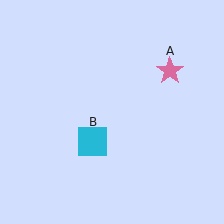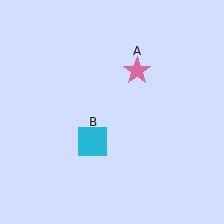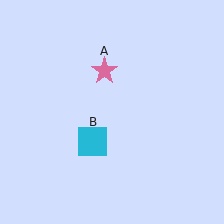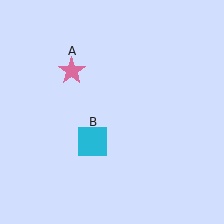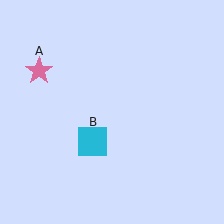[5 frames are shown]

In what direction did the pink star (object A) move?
The pink star (object A) moved left.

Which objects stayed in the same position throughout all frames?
Cyan square (object B) remained stationary.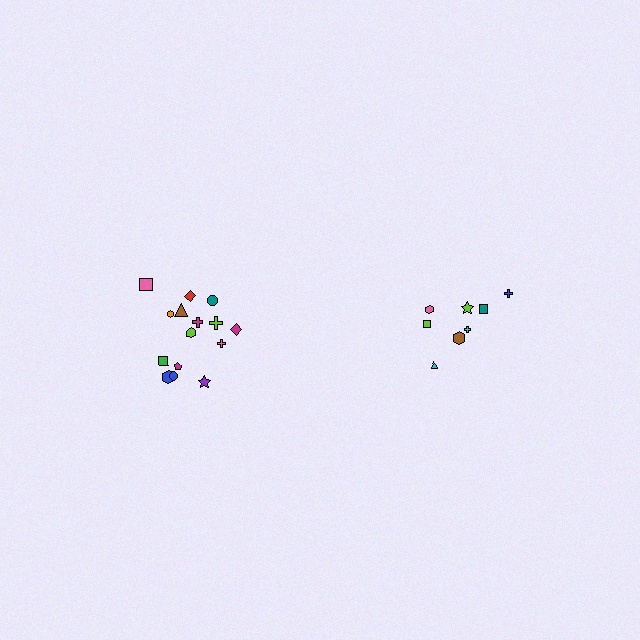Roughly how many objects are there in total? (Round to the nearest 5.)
Roughly 25 objects in total.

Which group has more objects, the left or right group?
The left group.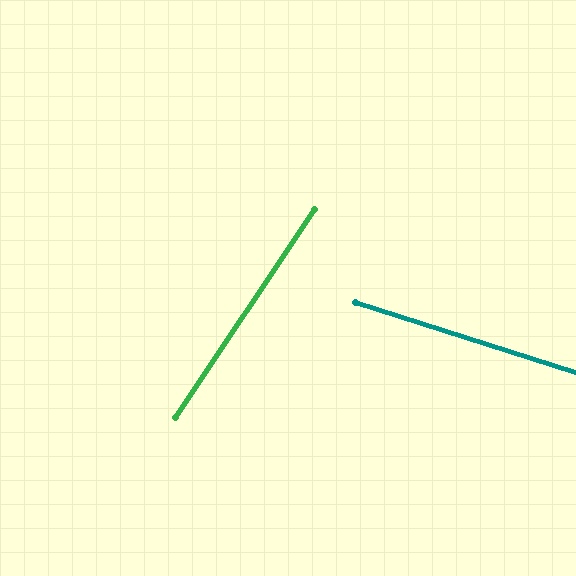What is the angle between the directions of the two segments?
Approximately 74 degrees.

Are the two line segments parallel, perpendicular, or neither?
Neither parallel nor perpendicular — they differ by about 74°.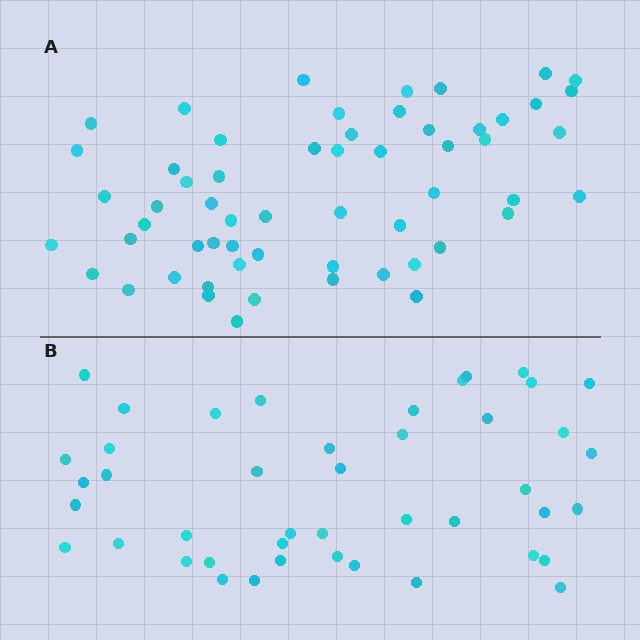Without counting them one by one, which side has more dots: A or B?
Region A (the top region) has more dots.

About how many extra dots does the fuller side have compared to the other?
Region A has approximately 15 more dots than region B.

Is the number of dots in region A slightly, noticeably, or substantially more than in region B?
Region A has noticeably more, but not dramatically so. The ratio is roughly 1.3 to 1.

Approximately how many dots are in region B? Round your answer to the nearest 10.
About 40 dots. (The exact count is 44, which rounds to 40.)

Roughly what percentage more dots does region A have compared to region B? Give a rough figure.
About 30% more.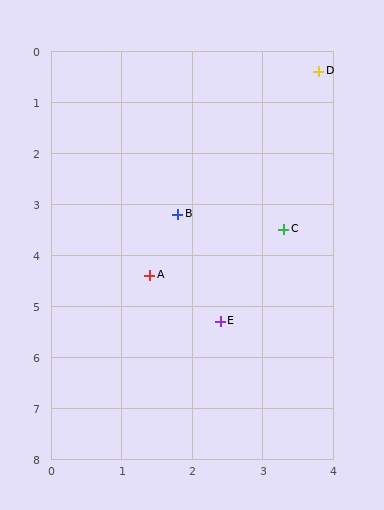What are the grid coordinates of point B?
Point B is at approximately (1.8, 3.2).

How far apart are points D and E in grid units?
Points D and E are about 5.1 grid units apart.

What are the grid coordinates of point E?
Point E is at approximately (2.4, 5.3).